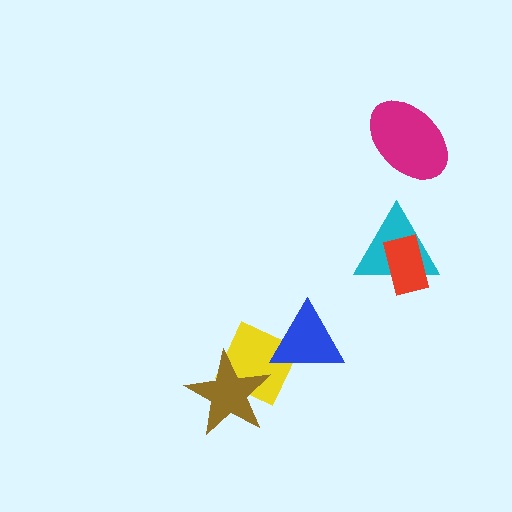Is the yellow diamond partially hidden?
Yes, it is partially covered by another shape.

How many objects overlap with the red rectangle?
1 object overlaps with the red rectangle.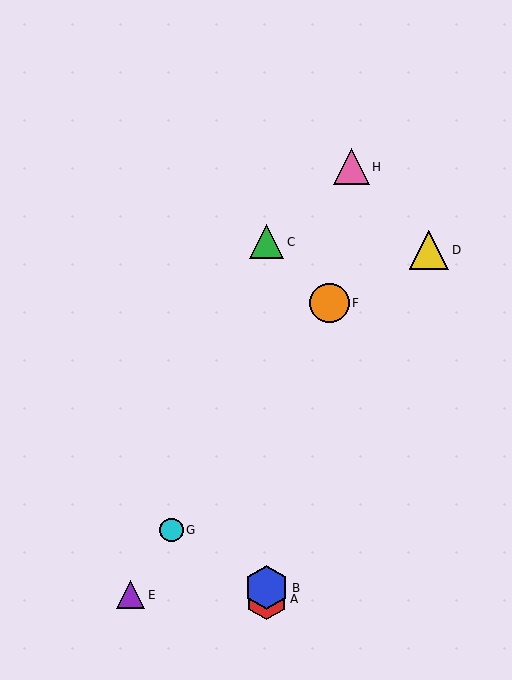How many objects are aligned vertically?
3 objects (A, B, C) are aligned vertically.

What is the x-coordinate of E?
Object E is at x≈131.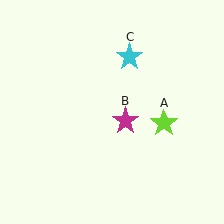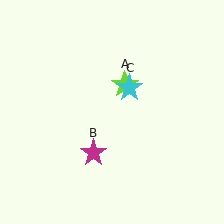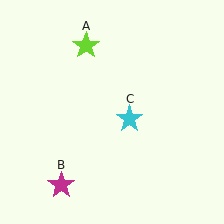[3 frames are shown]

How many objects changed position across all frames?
3 objects changed position: lime star (object A), magenta star (object B), cyan star (object C).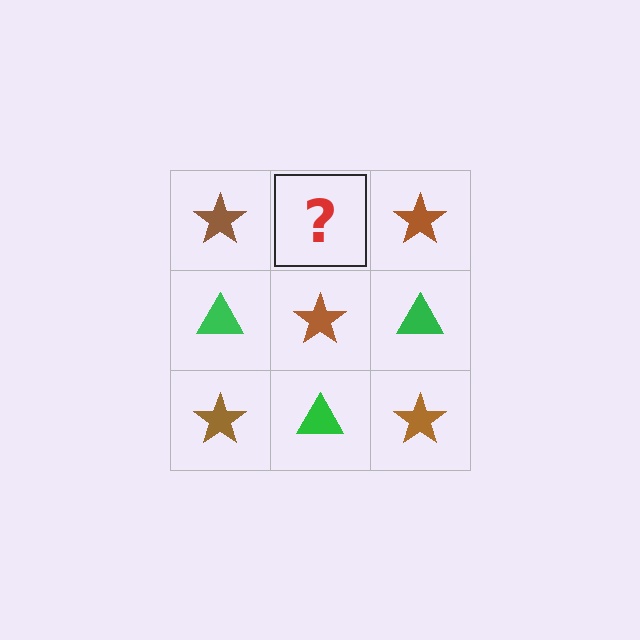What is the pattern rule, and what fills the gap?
The rule is that it alternates brown star and green triangle in a checkerboard pattern. The gap should be filled with a green triangle.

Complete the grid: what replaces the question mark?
The question mark should be replaced with a green triangle.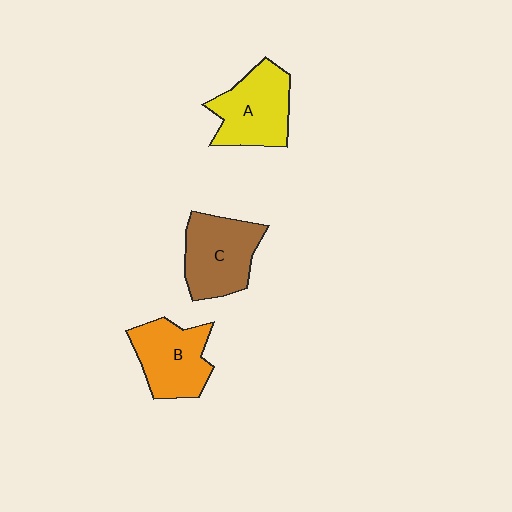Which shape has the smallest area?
Shape B (orange).